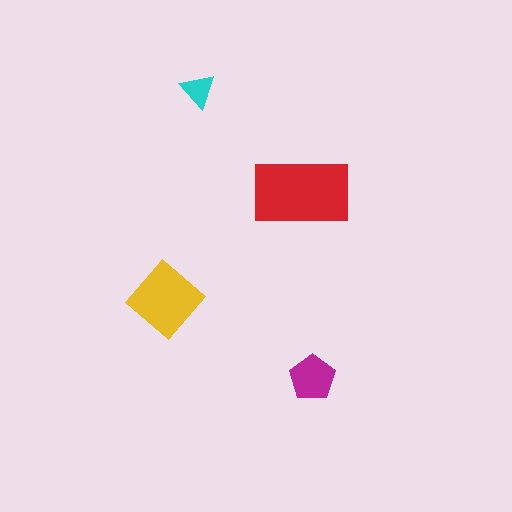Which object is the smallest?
The cyan triangle.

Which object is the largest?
The red rectangle.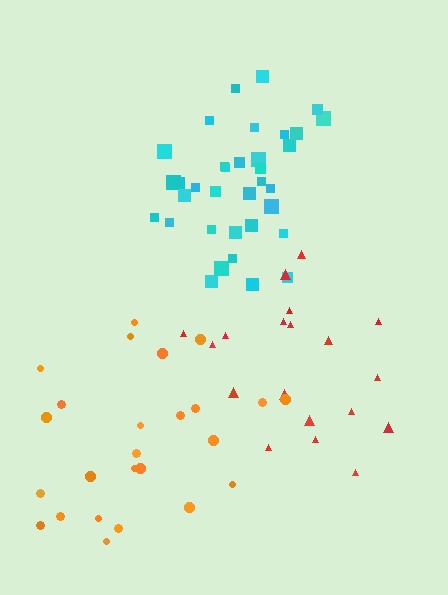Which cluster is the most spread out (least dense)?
Orange.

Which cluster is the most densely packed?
Cyan.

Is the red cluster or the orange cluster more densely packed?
Red.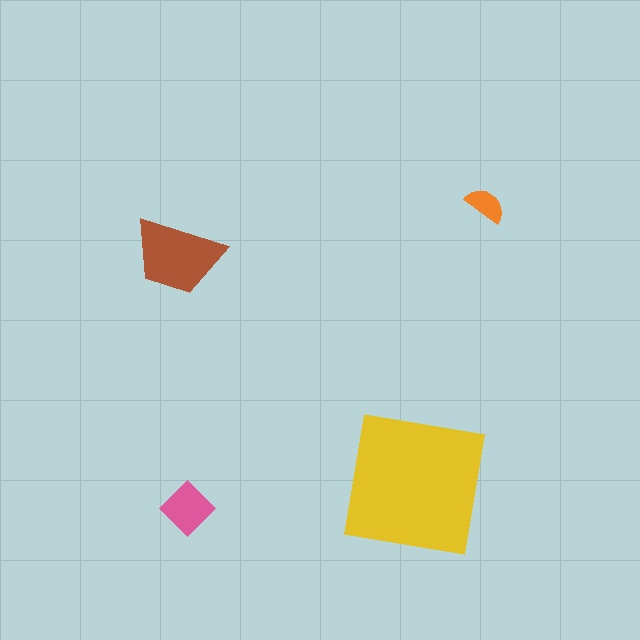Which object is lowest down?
The pink diamond is bottommost.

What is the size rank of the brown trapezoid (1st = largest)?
2nd.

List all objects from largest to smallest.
The yellow square, the brown trapezoid, the pink diamond, the orange semicircle.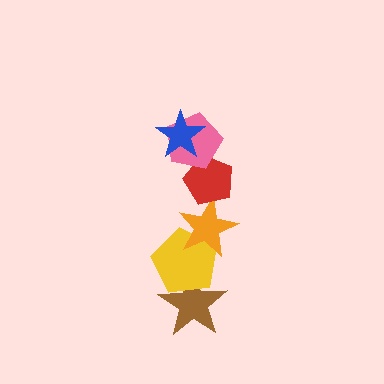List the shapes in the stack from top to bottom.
From top to bottom: the blue star, the pink pentagon, the red pentagon, the orange star, the yellow pentagon, the brown star.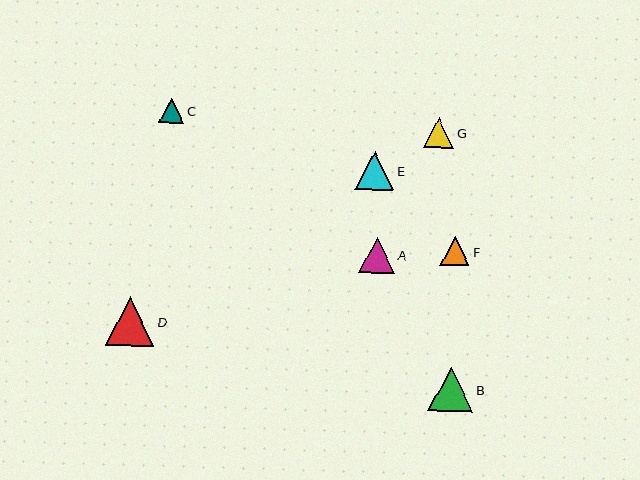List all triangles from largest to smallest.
From largest to smallest: D, B, E, A, G, F, C.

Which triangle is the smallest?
Triangle C is the smallest with a size of approximately 25 pixels.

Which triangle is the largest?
Triangle D is the largest with a size of approximately 48 pixels.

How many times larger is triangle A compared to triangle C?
Triangle A is approximately 1.5 times the size of triangle C.